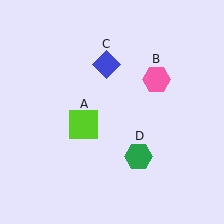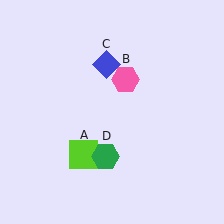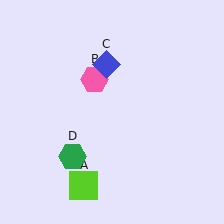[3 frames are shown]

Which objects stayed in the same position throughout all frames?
Blue diamond (object C) remained stationary.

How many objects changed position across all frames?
3 objects changed position: lime square (object A), pink hexagon (object B), green hexagon (object D).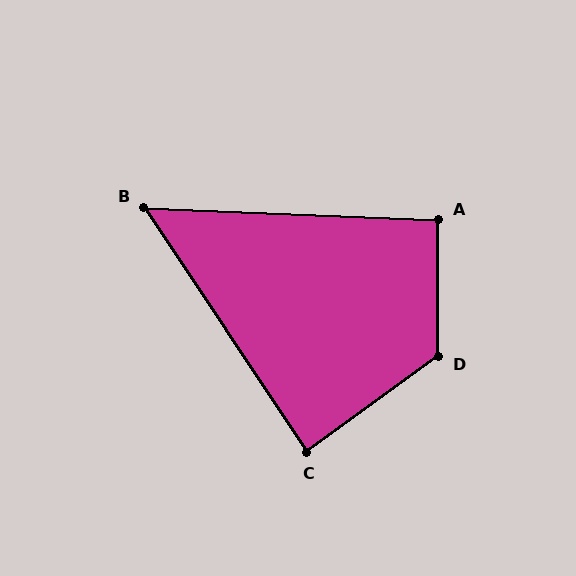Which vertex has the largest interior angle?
D, at approximately 126 degrees.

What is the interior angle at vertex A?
Approximately 92 degrees (approximately right).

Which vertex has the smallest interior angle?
B, at approximately 54 degrees.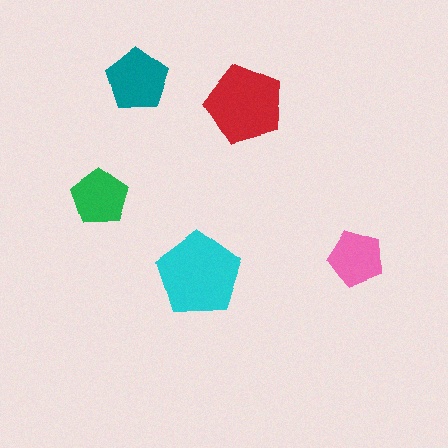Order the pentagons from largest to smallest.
the cyan one, the red one, the teal one, the green one, the pink one.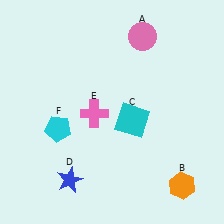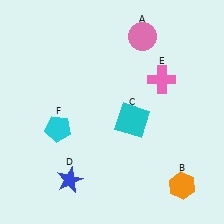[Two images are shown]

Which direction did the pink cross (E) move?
The pink cross (E) moved right.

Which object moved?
The pink cross (E) moved right.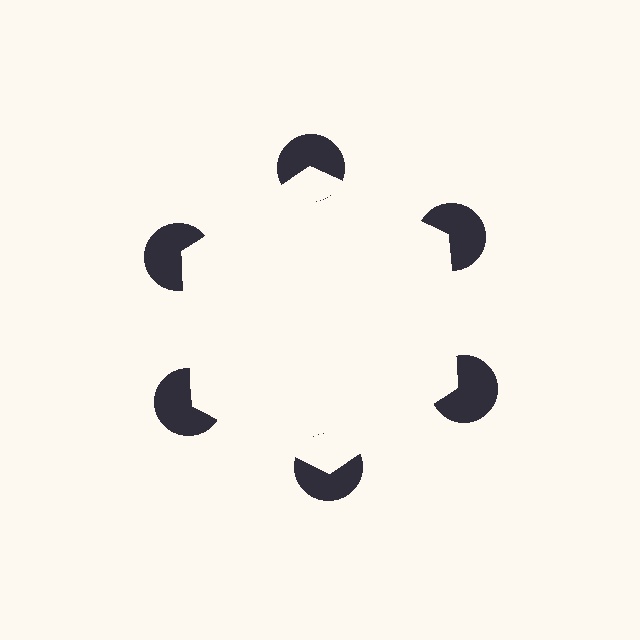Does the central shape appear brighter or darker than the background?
It typically appears slightly brighter than the background, even though no actual brightness change is drawn.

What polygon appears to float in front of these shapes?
An illusory hexagon — its edges are inferred from the aligned wedge cuts in the pac-man discs, not physically drawn.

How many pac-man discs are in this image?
There are 6 — one at each vertex of the illusory hexagon.